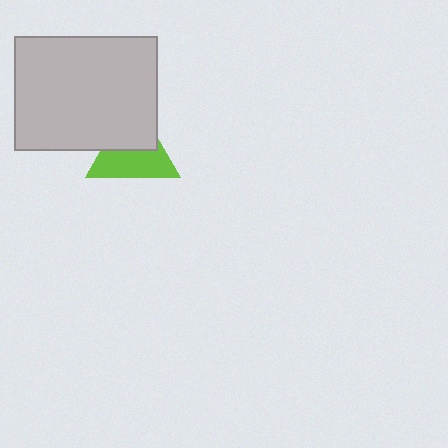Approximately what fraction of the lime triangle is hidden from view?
Roughly 46% of the lime triangle is hidden behind the light gray rectangle.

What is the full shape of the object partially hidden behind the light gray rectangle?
The partially hidden object is a lime triangle.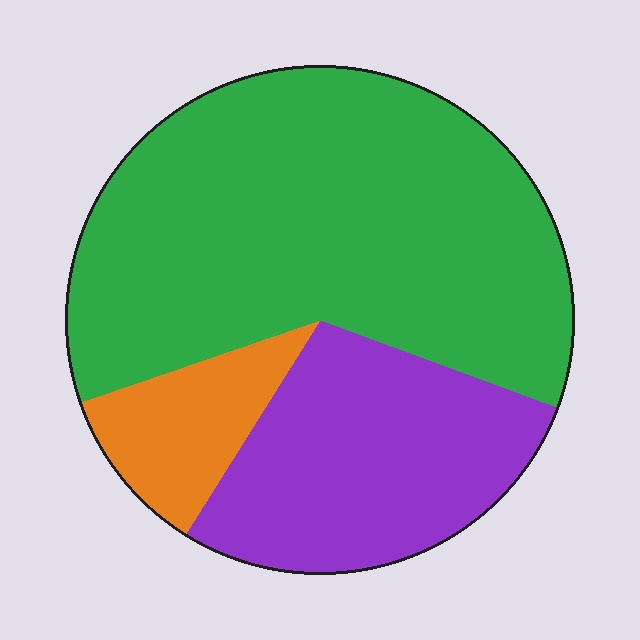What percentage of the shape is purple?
Purple takes up about one quarter (1/4) of the shape.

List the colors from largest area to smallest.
From largest to smallest: green, purple, orange.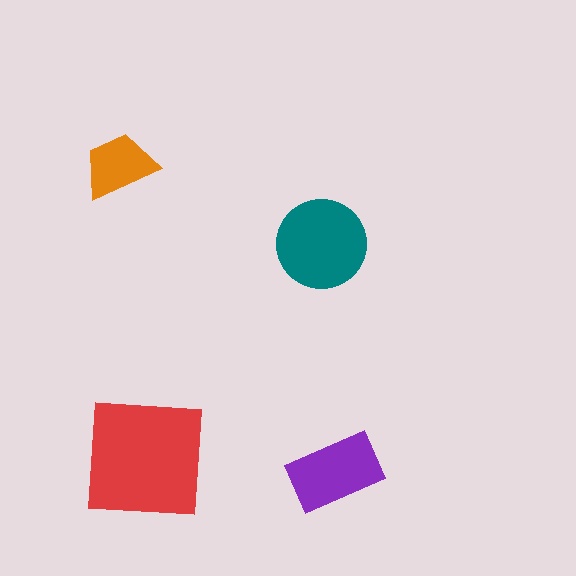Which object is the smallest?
The orange trapezoid.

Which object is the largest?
The red square.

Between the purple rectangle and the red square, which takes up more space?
The red square.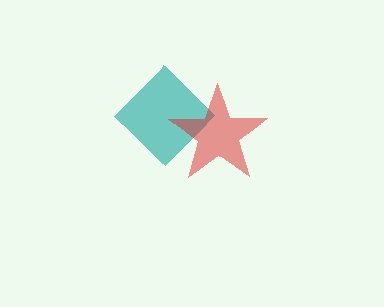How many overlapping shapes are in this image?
There are 2 overlapping shapes in the image.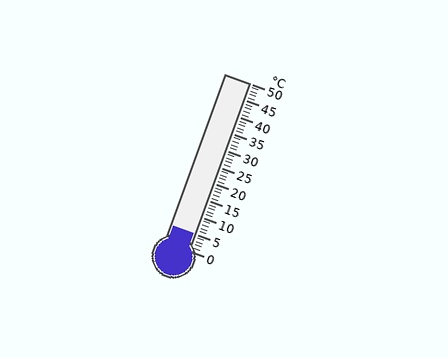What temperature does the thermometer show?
The thermometer shows approximately 5°C.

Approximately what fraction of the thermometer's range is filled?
The thermometer is filled to approximately 10% of its range.